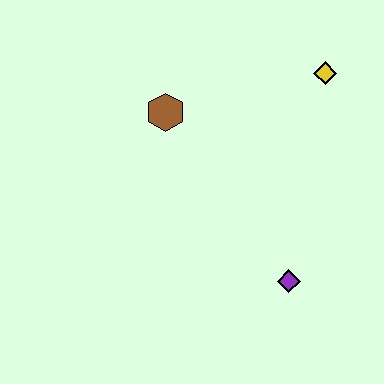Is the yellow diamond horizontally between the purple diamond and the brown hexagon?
No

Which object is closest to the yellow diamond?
The brown hexagon is closest to the yellow diamond.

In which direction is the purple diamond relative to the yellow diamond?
The purple diamond is below the yellow diamond.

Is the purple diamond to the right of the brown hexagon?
Yes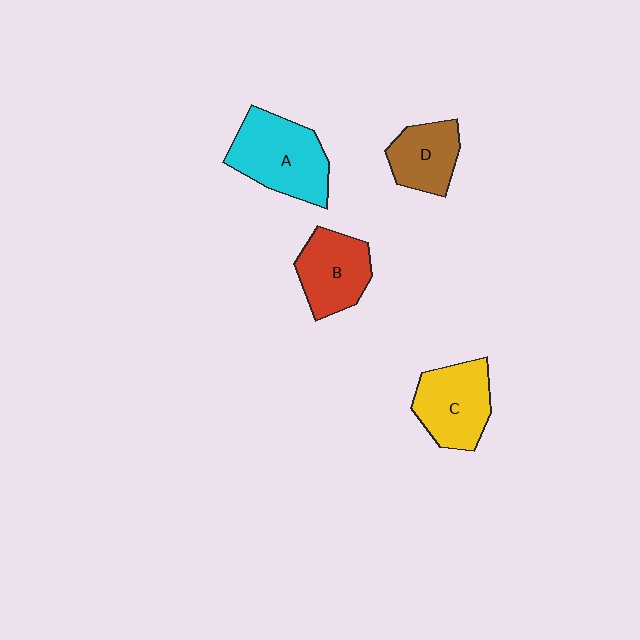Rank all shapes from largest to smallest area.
From largest to smallest: A (cyan), C (yellow), B (red), D (brown).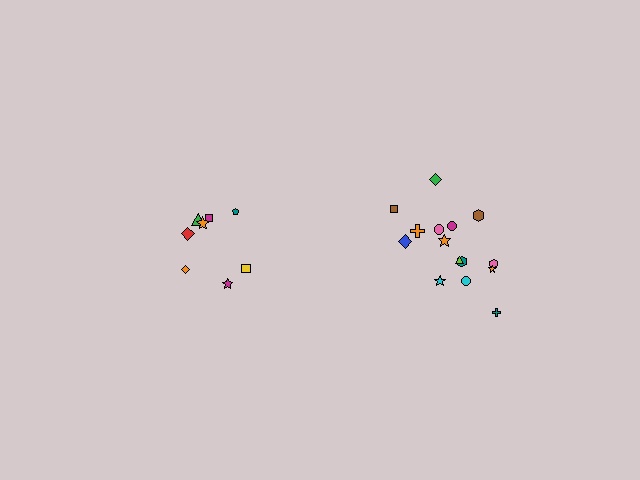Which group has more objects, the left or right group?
The right group.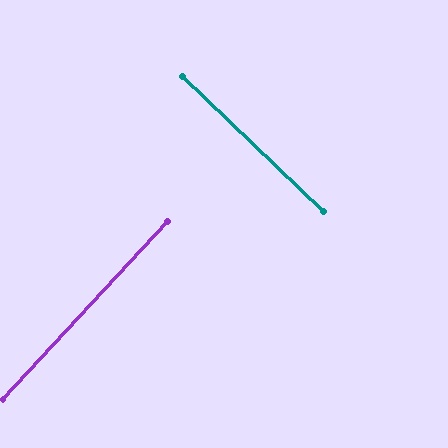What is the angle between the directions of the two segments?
Approximately 89 degrees.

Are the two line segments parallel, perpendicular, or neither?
Perpendicular — they meet at approximately 89°.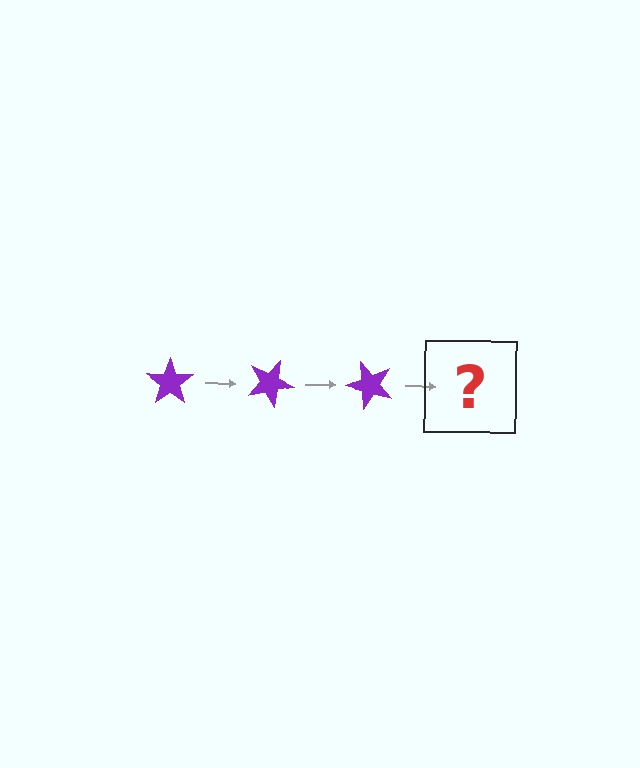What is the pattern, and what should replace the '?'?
The pattern is that the star rotates 25 degrees each step. The '?' should be a purple star rotated 75 degrees.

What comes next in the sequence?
The next element should be a purple star rotated 75 degrees.